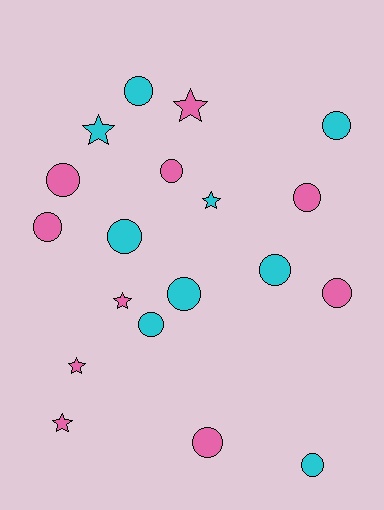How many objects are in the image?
There are 19 objects.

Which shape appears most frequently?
Circle, with 13 objects.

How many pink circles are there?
There are 6 pink circles.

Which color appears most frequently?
Pink, with 10 objects.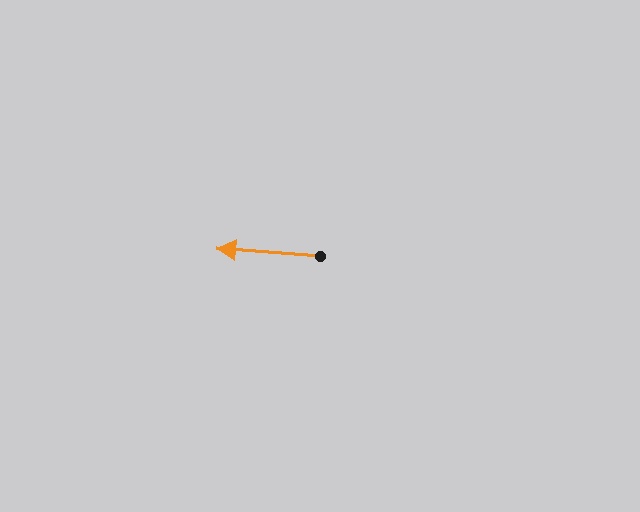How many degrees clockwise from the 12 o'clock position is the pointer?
Approximately 274 degrees.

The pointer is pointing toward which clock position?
Roughly 9 o'clock.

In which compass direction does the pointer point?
West.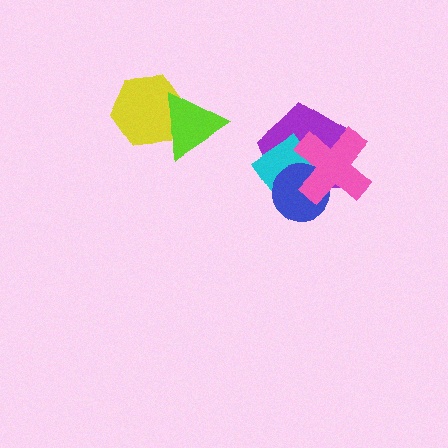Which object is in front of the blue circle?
The pink cross is in front of the blue circle.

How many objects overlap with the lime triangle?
1 object overlaps with the lime triangle.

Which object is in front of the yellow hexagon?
The lime triangle is in front of the yellow hexagon.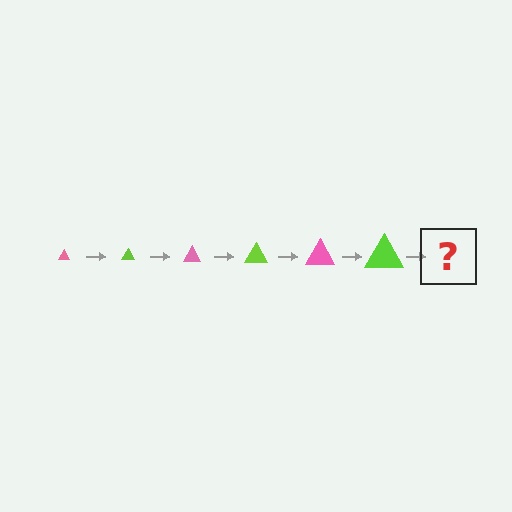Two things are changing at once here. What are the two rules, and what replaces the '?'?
The two rules are that the triangle grows larger each step and the color cycles through pink and lime. The '?' should be a pink triangle, larger than the previous one.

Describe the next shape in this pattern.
It should be a pink triangle, larger than the previous one.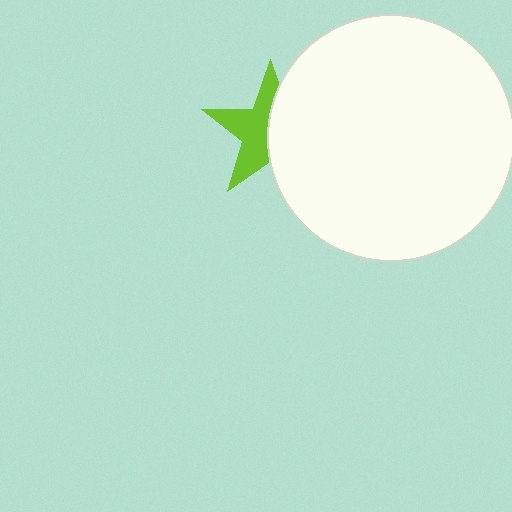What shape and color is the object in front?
The object in front is a white circle.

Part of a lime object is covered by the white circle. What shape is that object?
It is a star.